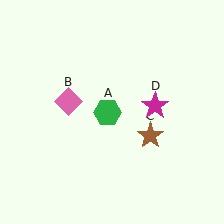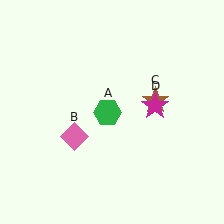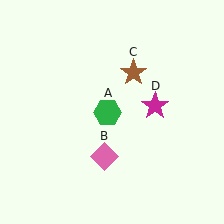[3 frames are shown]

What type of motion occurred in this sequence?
The pink diamond (object B), brown star (object C) rotated counterclockwise around the center of the scene.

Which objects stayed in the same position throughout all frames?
Green hexagon (object A) and magenta star (object D) remained stationary.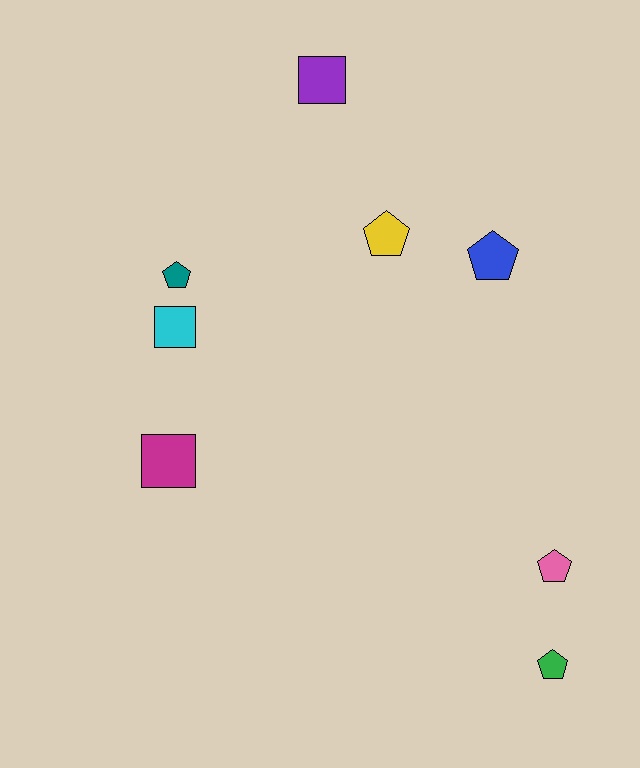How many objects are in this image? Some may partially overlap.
There are 8 objects.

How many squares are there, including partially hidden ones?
There are 3 squares.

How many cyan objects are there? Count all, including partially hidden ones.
There is 1 cyan object.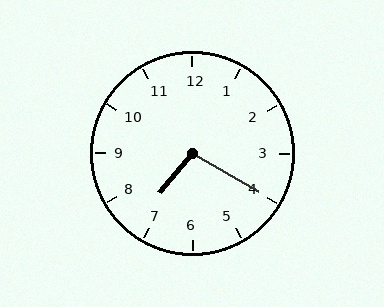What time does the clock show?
7:20.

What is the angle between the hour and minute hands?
Approximately 100 degrees.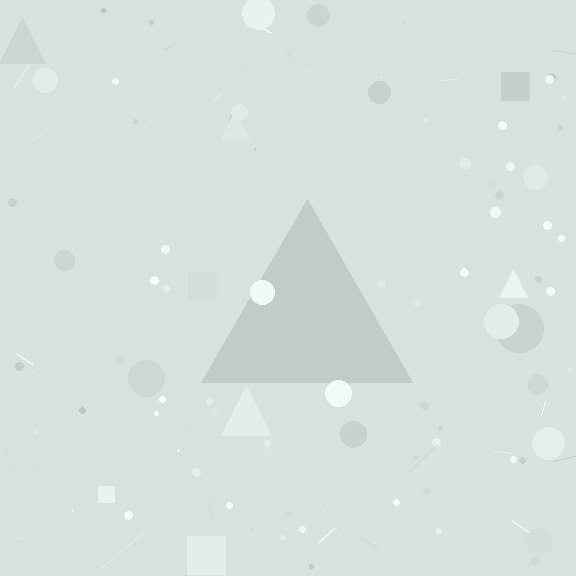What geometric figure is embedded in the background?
A triangle is embedded in the background.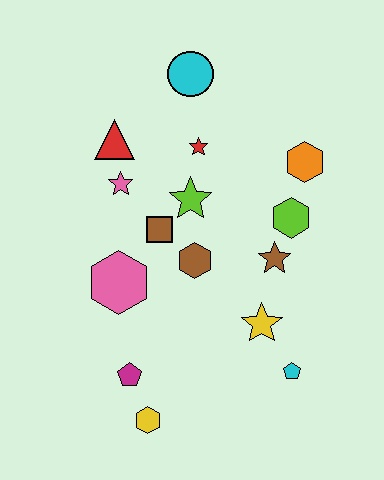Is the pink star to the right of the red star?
No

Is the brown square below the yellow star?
No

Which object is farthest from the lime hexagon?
The yellow hexagon is farthest from the lime hexagon.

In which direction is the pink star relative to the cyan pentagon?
The pink star is above the cyan pentagon.